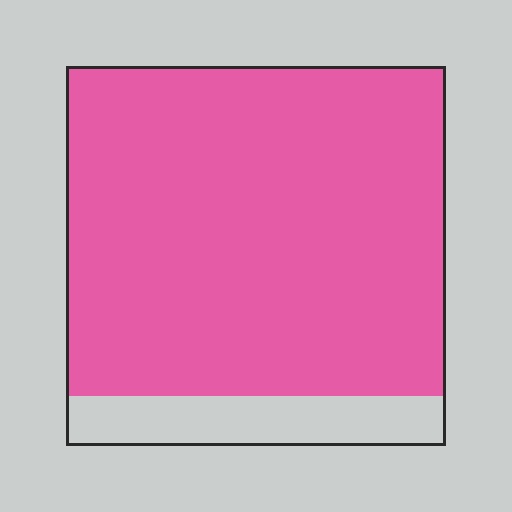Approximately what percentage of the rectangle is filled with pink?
Approximately 85%.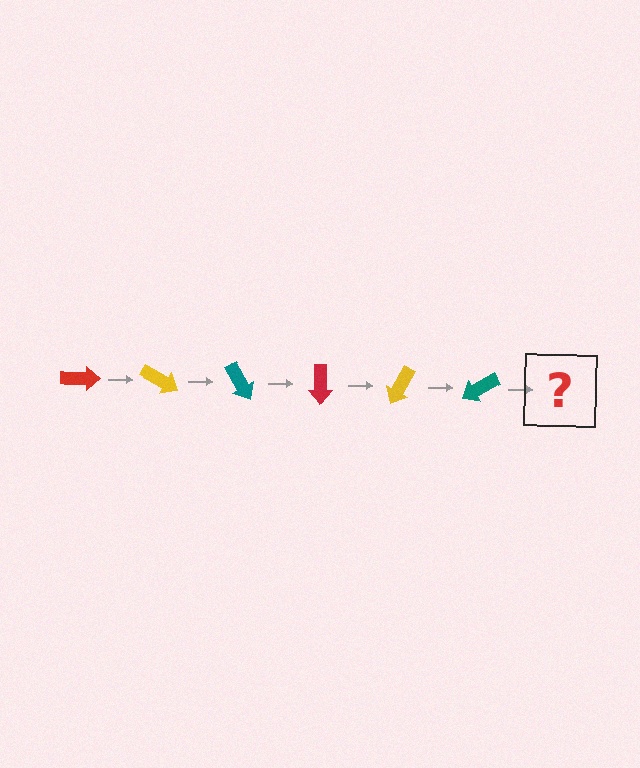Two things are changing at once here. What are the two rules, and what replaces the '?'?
The two rules are that it rotates 30 degrees each step and the color cycles through red, yellow, and teal. The '?' should be a red arrow, rotated 180 degrees from the start.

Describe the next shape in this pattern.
It should be a red arrow, rotated 180 degrees from the start.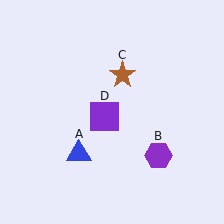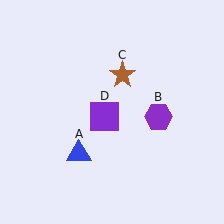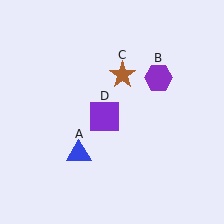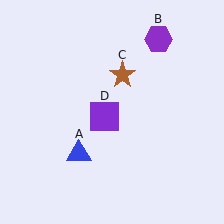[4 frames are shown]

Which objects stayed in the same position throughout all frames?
Blue triangle (object A) and brown star (object C) and purple square (object D) remained stationary.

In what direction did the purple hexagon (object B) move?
The purple hexagon (object B) moved up.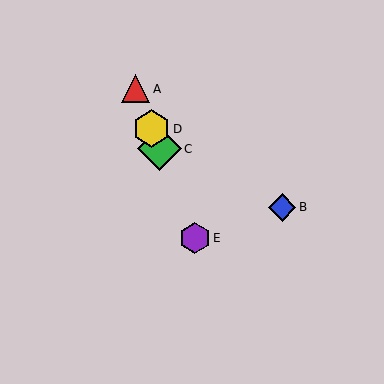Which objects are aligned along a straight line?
Objects A, C, D, E are aligned along a straight line.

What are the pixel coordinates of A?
Object A is at (136, 89).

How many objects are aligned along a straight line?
4 objects (A, C, D, E) are aligned along a straight line.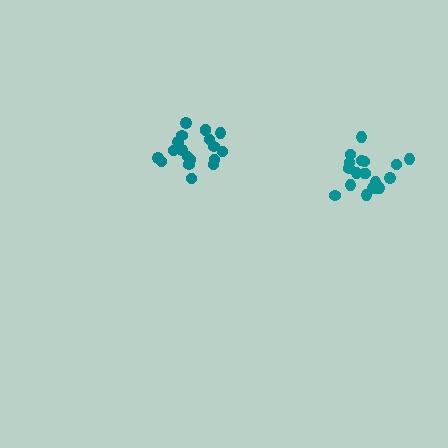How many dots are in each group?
Group 1: 19 dots, Group 2: 19 dots (38 total).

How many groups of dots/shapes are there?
There are 2 groups.